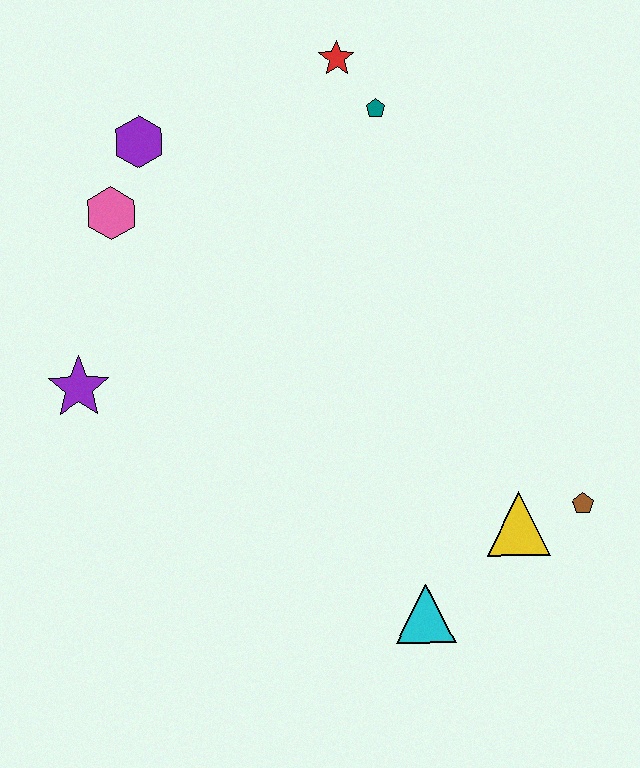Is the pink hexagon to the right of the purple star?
Yes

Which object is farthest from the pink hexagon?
The brown pentagon is farthest from the pink hexagon.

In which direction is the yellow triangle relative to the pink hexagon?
The yellow triangle is to the right of the pink hexagon.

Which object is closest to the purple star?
The pink hexagon is closest to the purple star.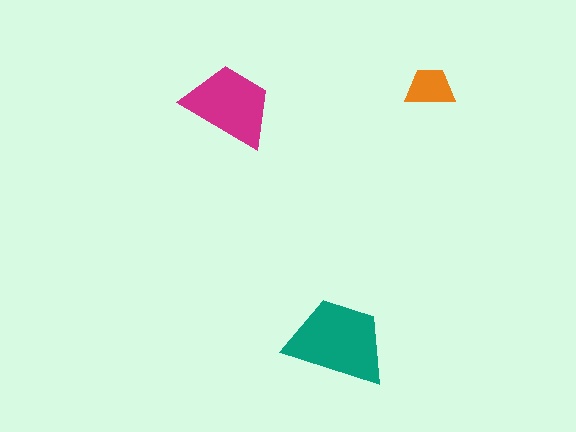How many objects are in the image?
There are 3 objects in the image.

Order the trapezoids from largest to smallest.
the teal one, the magenta one, the orange one.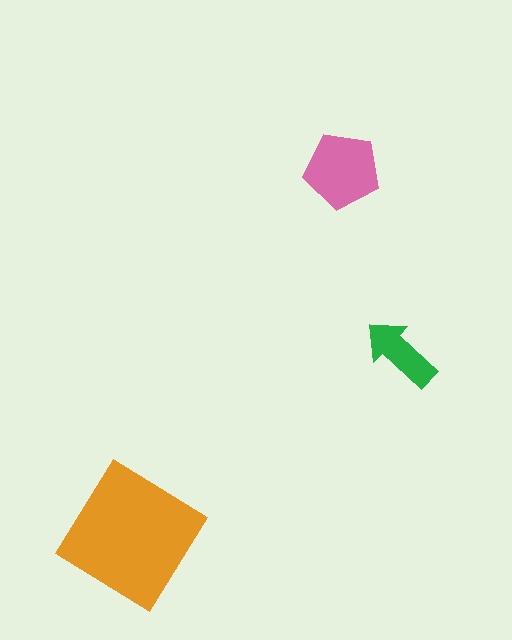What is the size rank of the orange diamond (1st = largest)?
1st.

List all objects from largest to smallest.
The orange diamond, the pink pentagon, the green arrow.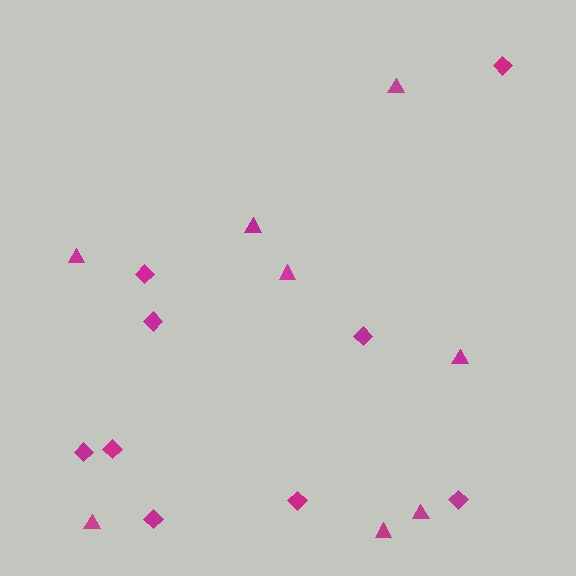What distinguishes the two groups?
There are 2 groups: one group of triangles (8) and one group of diamonds (9).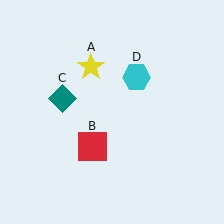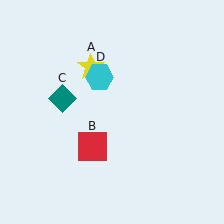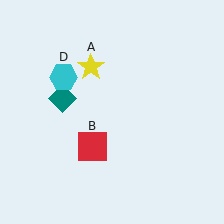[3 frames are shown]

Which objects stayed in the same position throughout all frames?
Yellow star (object A) and red square (object B) and teal diamond (object C) remained stationary.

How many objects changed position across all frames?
1 object changed position: cyan hexagon (object D).